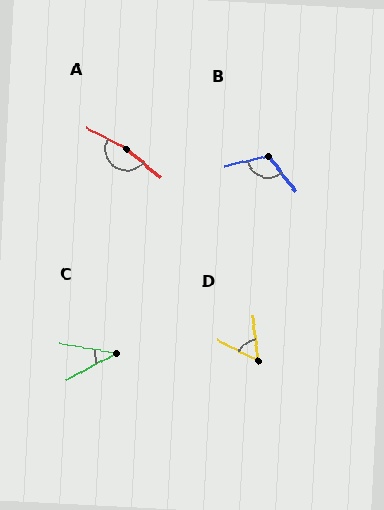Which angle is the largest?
A, at approximately 167 degrees.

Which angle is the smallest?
C, at approximately 37 degrees.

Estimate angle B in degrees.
Approximately 115 degrees.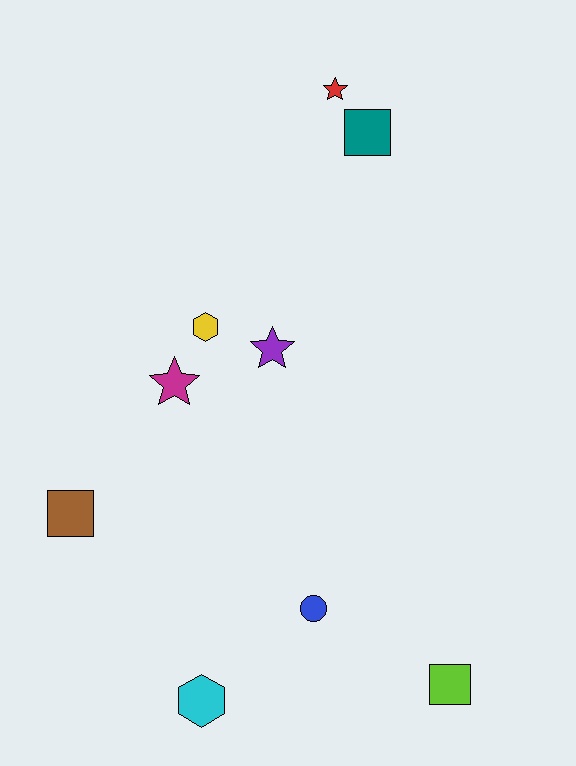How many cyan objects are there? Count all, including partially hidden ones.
There is 1 cyan object.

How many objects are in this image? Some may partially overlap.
There are 9 objects.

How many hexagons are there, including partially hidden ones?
There are 2 hexagons.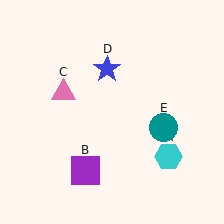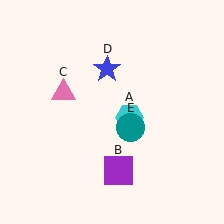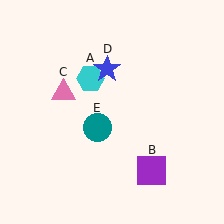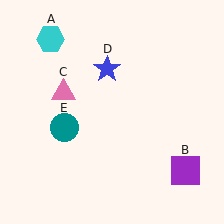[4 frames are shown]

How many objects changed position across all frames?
3 objects changed position: cyan hexagon (object A), purple square (object B), teal circle (object E).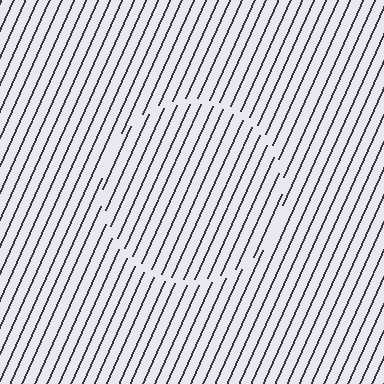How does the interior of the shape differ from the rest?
The interior of the shape contains the same grating, shifted by half a period — the contour is defined by the phase discontinuity where line-ends from the inner and outer gratings abut.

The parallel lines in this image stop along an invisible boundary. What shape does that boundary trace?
An illusory circle. The interior of the shape contains the same grating, shifted by half a period — the contour is defined by the phase discontinuity where line-ends from the inner and outer gratings abut.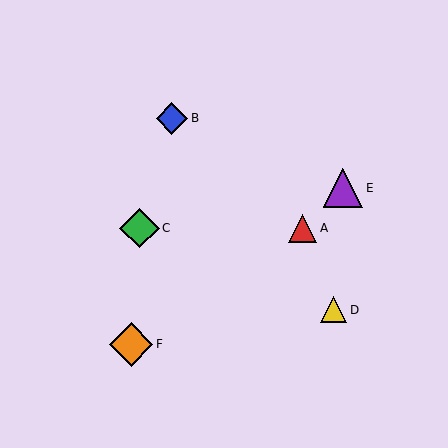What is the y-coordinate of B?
Object B is at y≈119.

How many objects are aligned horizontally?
2 objects (A, C) are aligned horizontally.